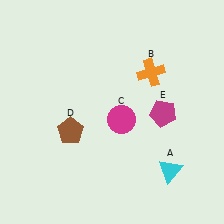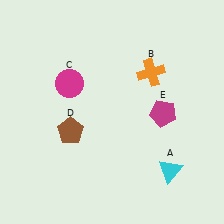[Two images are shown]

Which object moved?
The magenta circle (C) moved left.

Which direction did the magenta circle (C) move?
The magenta circle (C) moved left.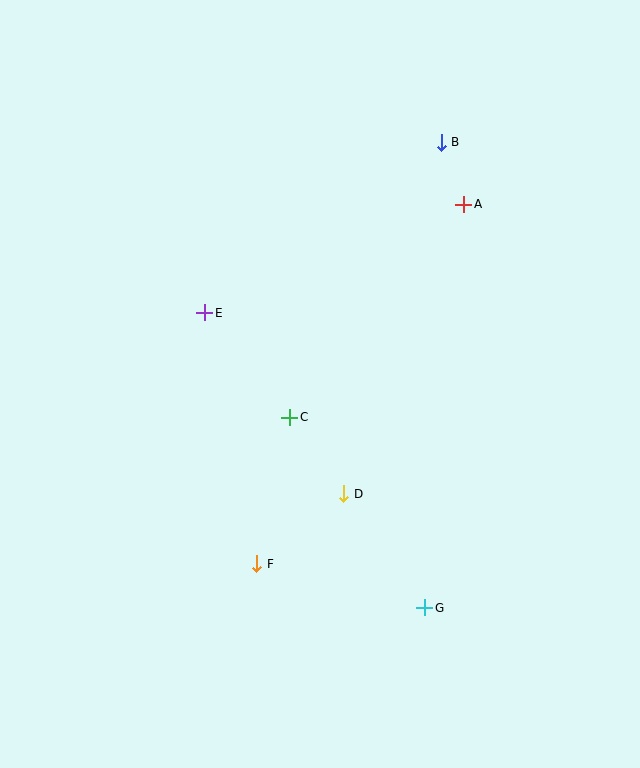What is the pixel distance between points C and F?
The distance between C and F is 150 pixels.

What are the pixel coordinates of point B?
Point B is at (441, 142).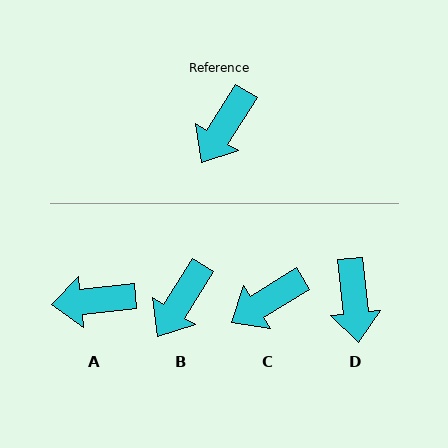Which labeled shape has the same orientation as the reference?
B.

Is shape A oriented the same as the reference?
No, it is off by about 52 degrees.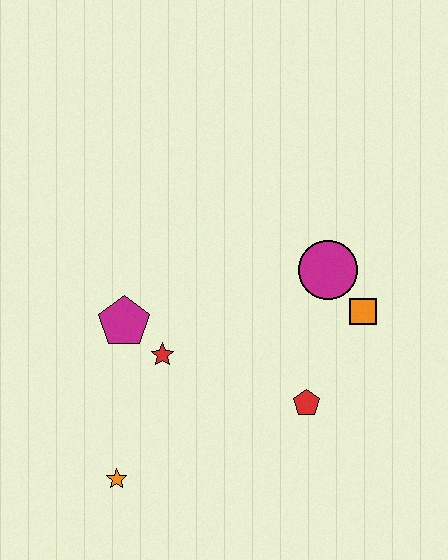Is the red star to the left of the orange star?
No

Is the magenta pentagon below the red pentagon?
No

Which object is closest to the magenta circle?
The orange square is closest to the magenta circle.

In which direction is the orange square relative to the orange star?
The orange square is to the right of the orange star.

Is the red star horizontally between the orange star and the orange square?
Yes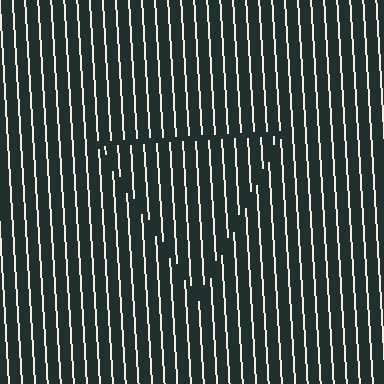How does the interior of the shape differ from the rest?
The interior of the shape contains the same grating, shifted by half a period — the contour is defined by the phase discontinuity where line-ends from the inner and outer gratings abut.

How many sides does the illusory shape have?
3 sides — the line-ends trace a triangle.